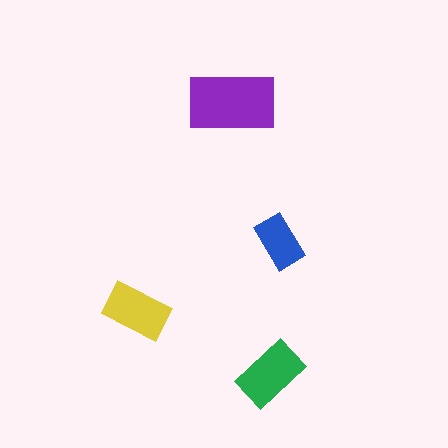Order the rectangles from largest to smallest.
the purple one, the green one, the yellow one, the blue one.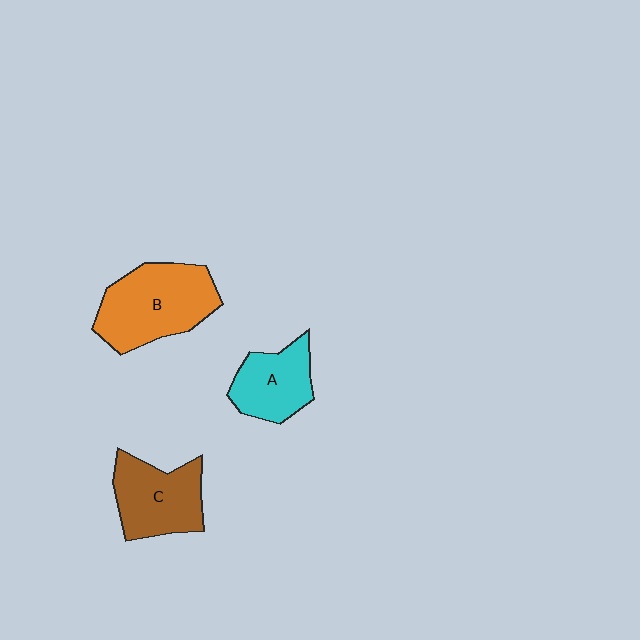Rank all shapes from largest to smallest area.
From largest to smallest: B (orange), C (brown), A (cyan).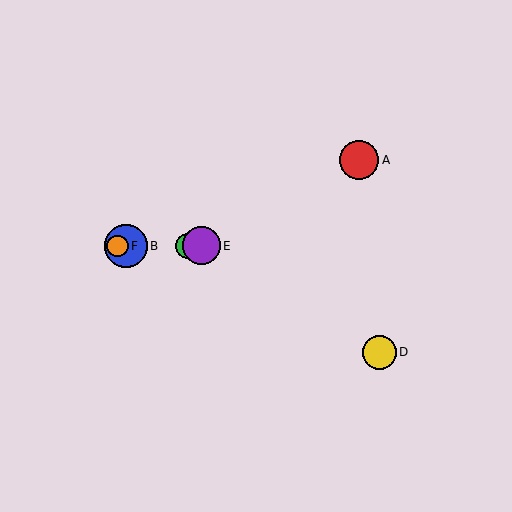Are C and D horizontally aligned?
No, C is at y≈246 and D is at y≈352.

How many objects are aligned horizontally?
4 objects (B, C, E, F) are aligned horizontally.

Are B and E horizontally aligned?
Yes, both are at y≈246.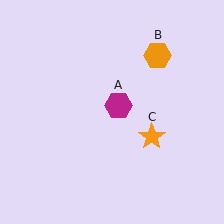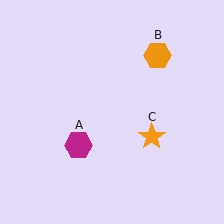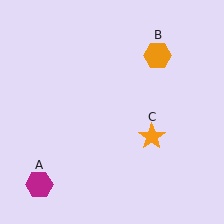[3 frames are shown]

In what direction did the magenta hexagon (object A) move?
The magenta hexagon (object A) moved down and to the left.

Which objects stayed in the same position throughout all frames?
Orange hexagon (object B) and orange star (object C) remained stationary.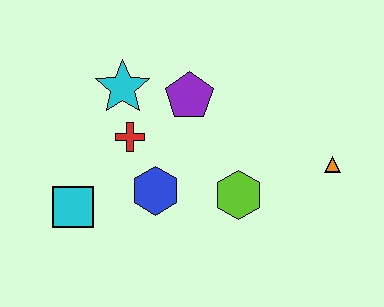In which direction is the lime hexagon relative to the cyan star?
The lime hexagon is to the right of the cyan star.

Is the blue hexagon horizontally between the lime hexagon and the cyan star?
Yes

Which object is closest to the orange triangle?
The lime hexagon is closest to the orange triangle.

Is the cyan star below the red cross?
No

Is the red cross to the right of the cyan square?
Yes